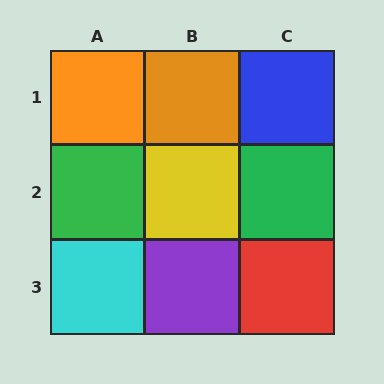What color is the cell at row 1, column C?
Blue.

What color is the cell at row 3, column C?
Red.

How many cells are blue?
1 cell is blue.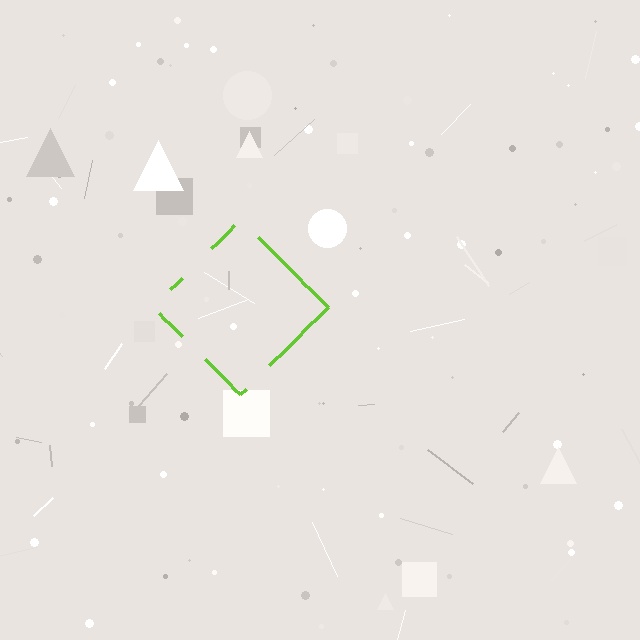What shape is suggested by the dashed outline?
The dashed outline suggests a diamond.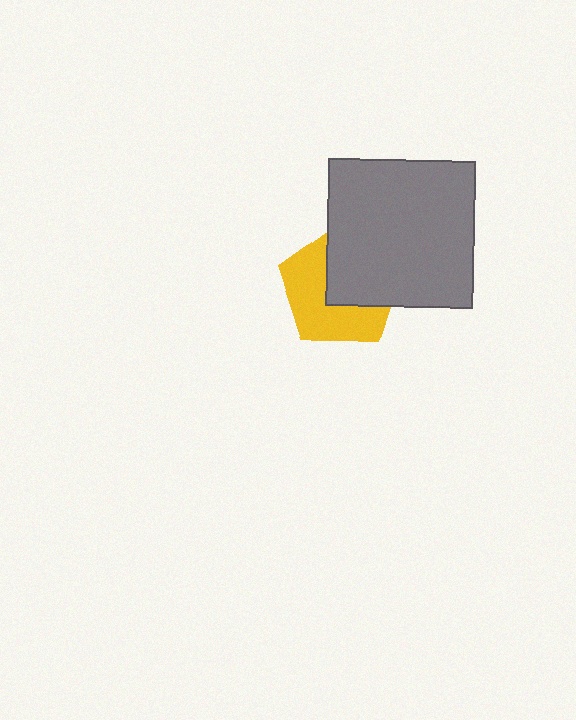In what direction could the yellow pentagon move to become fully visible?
The yellow pentagon could move toward the lower-left. That would shift it out from behind the gray square entirely.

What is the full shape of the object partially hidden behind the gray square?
The partially hidden object is a yellow pentagon.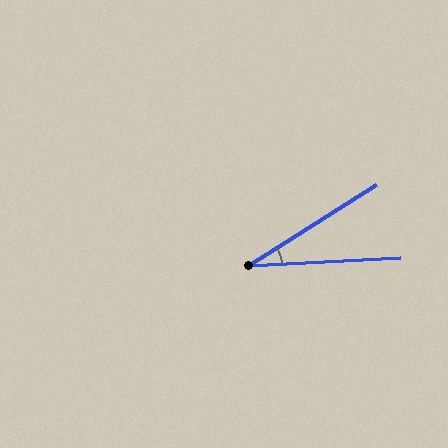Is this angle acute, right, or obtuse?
It is acute.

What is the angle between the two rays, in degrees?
Approximately 29 degrees.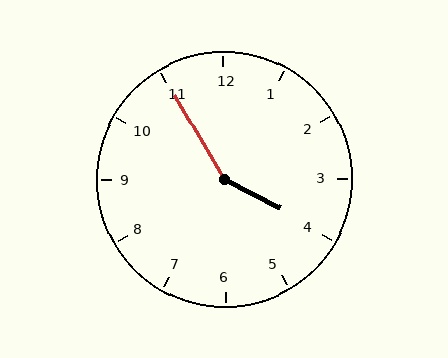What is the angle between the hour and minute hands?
Approximately 148 degrees.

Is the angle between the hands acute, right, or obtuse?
It is obtuse.